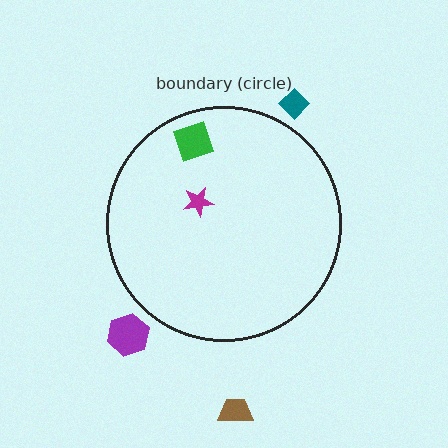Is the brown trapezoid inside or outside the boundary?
Outside.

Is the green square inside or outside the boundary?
Inside.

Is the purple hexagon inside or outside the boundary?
Outside.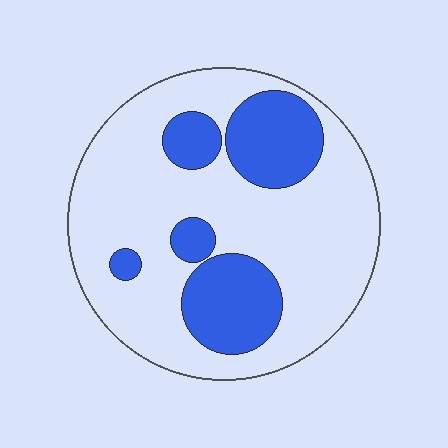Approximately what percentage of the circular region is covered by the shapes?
Approximately 25%.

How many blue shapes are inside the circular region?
5.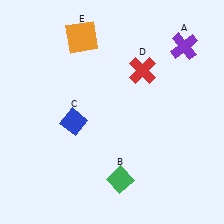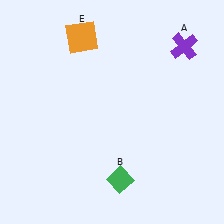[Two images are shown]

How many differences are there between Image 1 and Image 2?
There are 2 differences between the two images.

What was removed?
The blue diamond (C), the red cross (D) were removed in Image 2.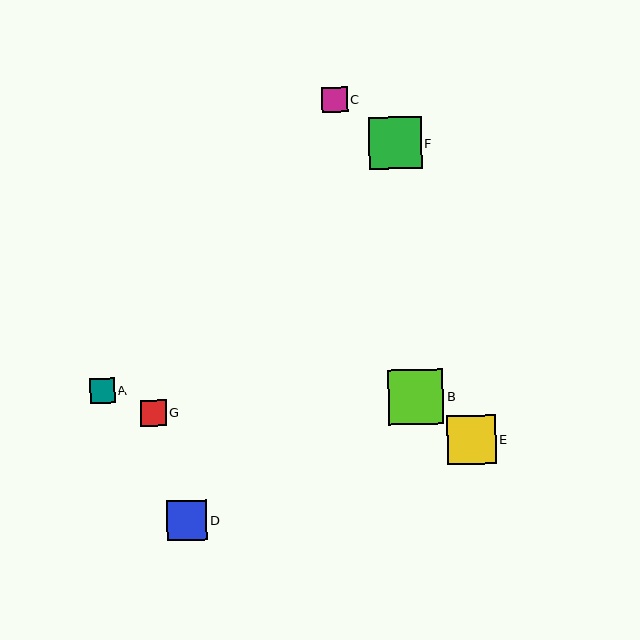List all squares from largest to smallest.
From largest to smallest: B, F, E, D, G, C, A.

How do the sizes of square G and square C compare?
Square G and square C are approximately the same size.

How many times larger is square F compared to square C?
Square F is approximately 2.1 times the size of square C.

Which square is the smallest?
Square A is the smallest with a size of approximately 25 pixels.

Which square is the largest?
Square B is the largest with a size of approximately 55 pixels.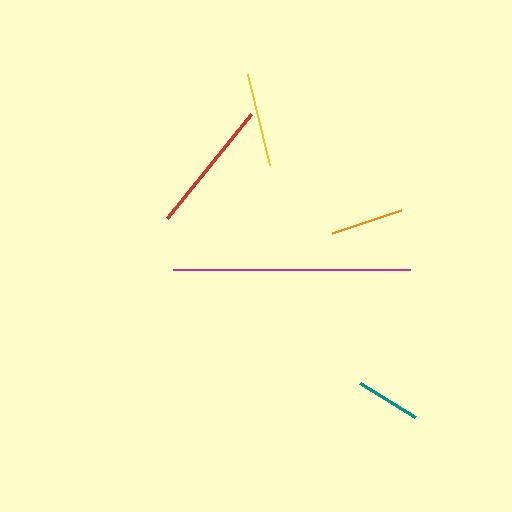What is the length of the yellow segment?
The yellow segment is approximately 93 pixels long.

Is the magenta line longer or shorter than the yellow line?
The magenta line is longer than the yellow line.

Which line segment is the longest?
The magenta line is the longest at approximately 237 pixels.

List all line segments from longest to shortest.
From longest to shortest: magenta, red, yellow, orange, teal.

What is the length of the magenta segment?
The magenta segment is approximately 237 pixels long.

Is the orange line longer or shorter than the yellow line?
The yellow line is longer than the orange line.